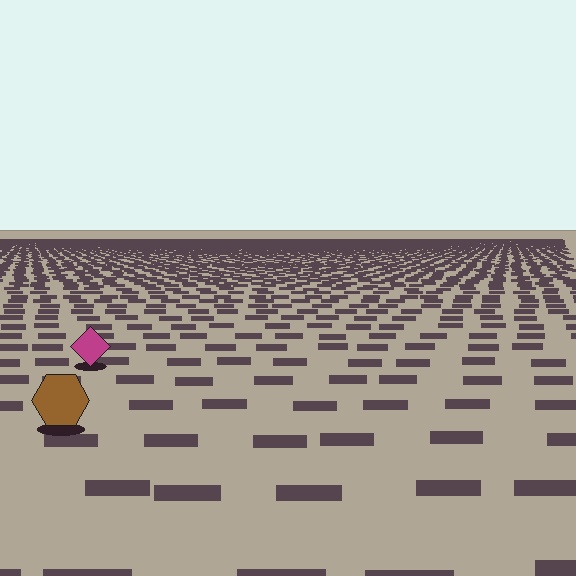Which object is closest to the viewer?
The brown hexagon is closest. The texture marks near it are larger and more spread out.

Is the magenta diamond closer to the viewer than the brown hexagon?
No. The brown hexagon is closer — you can tell from the texture gradient: the ground texture is coarser near it.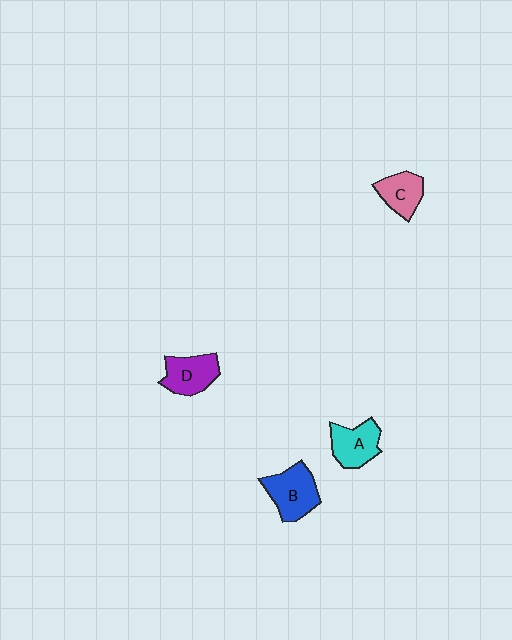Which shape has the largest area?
Shape B (blue).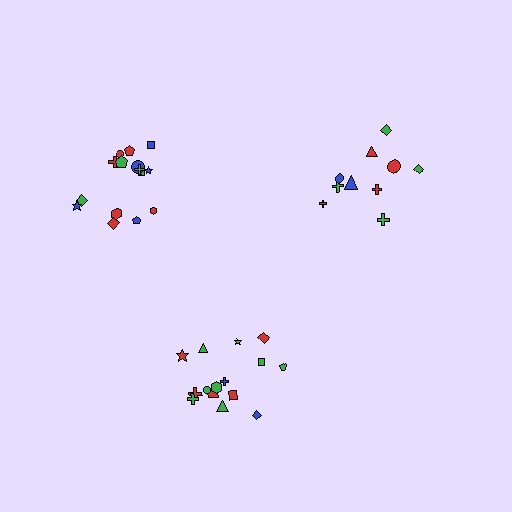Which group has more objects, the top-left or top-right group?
The top-left group.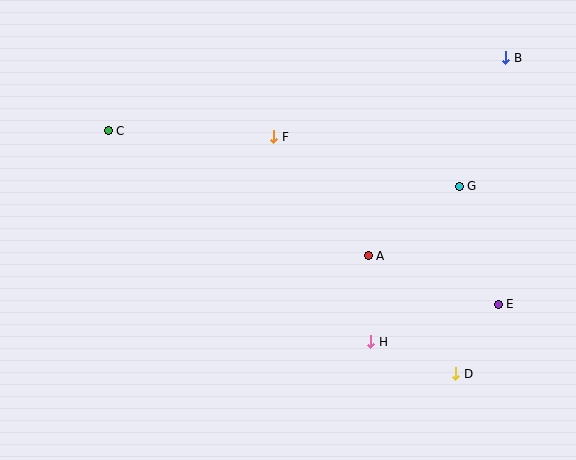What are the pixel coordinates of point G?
Point G is at (459, 186).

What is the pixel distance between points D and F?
The distance between D and F is 299 pixels.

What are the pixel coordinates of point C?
Point C is at (108, 131).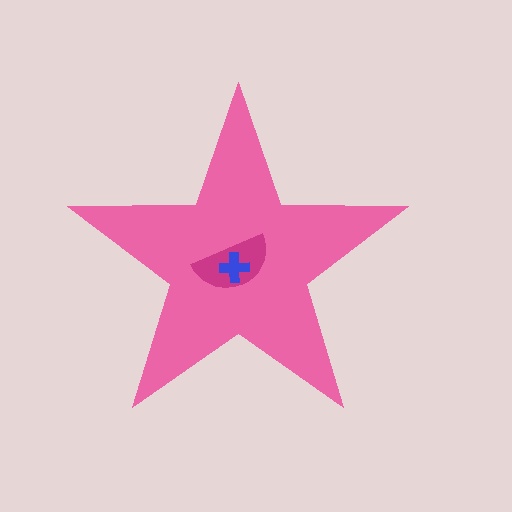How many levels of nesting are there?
3.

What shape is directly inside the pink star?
The magenta semicircle.